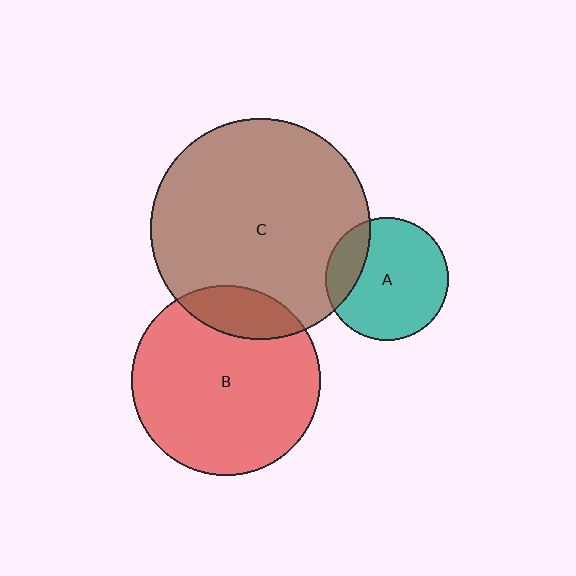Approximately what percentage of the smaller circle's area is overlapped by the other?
Approximately 15%.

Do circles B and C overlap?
Yes.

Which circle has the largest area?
Circle C (brown).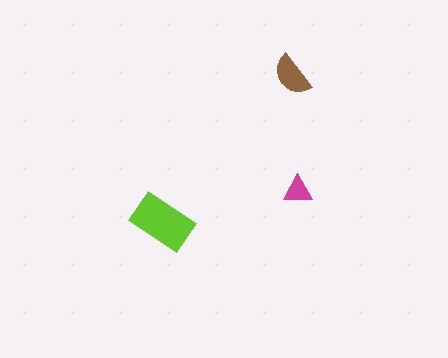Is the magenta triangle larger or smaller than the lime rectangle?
Smaller.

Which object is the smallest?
The magenta triangle.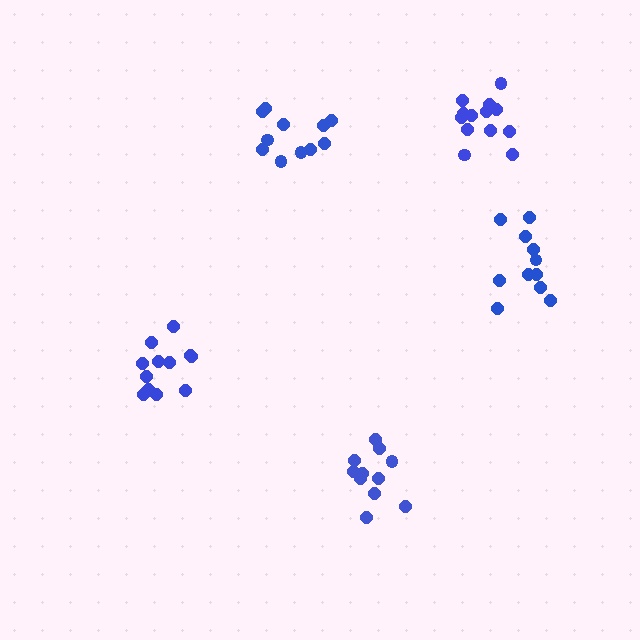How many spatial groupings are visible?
There are 5 spatial groupings.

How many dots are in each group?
Group 1: 13 dots, Group 2: 12 dots, Group 3: 11 dots, Group 4: 11 dots, Group 5: 11 dots (58 total).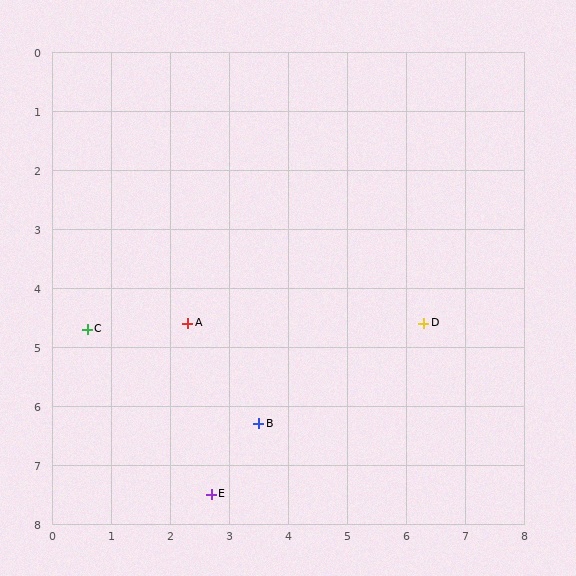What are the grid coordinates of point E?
Point E is at approximately (2.7, 7.5).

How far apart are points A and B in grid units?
Points A and B are about 2.1 grid units apart.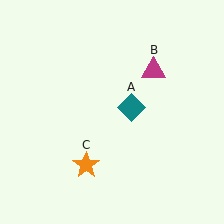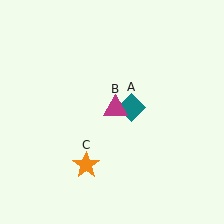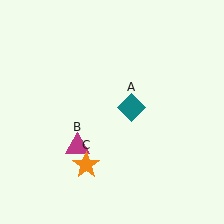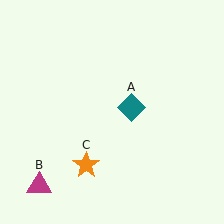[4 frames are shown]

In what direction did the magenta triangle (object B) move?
The magenta triangle (object B) moved down and to the left.